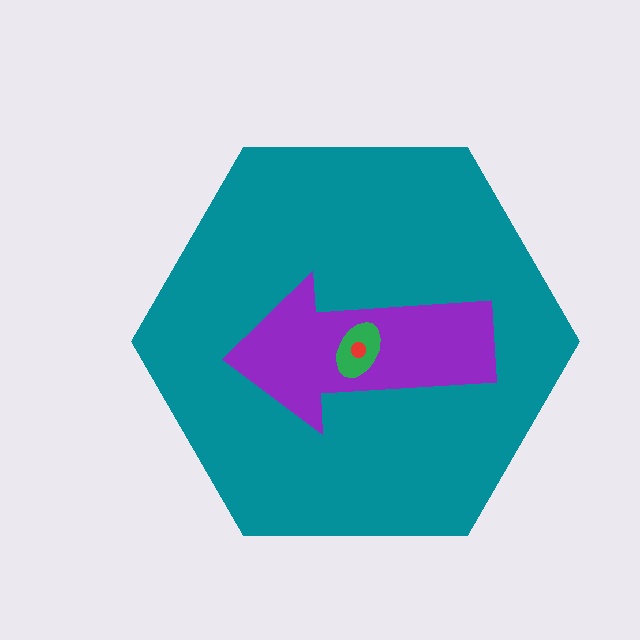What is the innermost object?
The red circle.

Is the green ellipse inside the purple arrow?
Yes.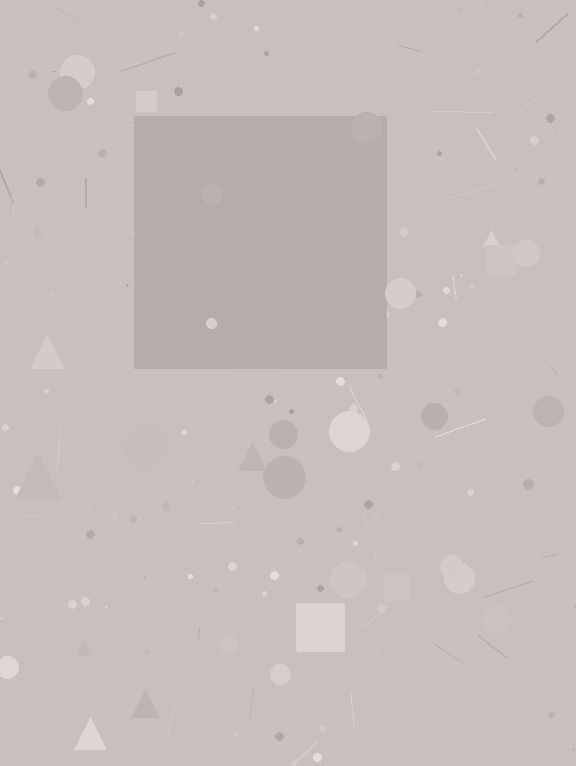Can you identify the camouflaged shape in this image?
The camouflaged shape is a square.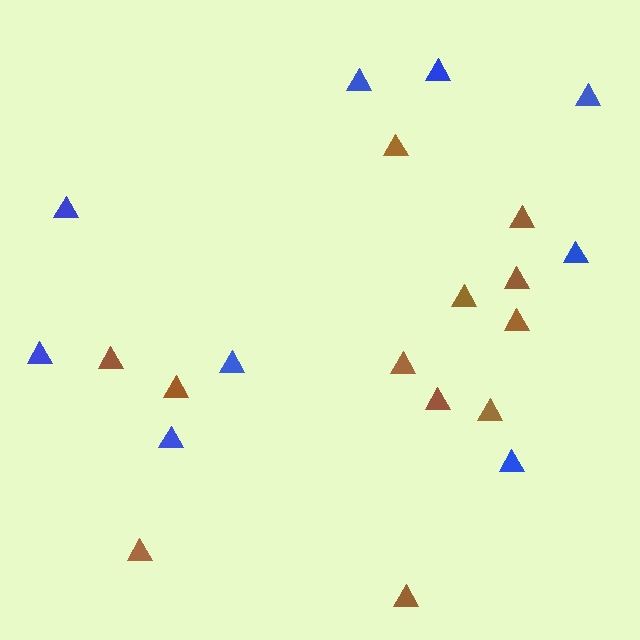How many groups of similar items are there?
There are 2 groups: one group of blue triangles (9) and one group of brown triangles (12).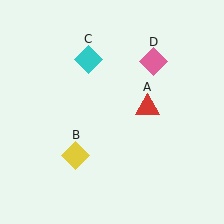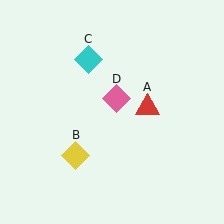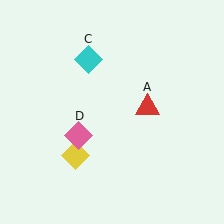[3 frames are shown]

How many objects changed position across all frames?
1 object changed position: pink diamond (object D).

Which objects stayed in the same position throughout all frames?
Red triangle (object A) and yellow diamond (object B) and cyan diamond (object C) remained stationary.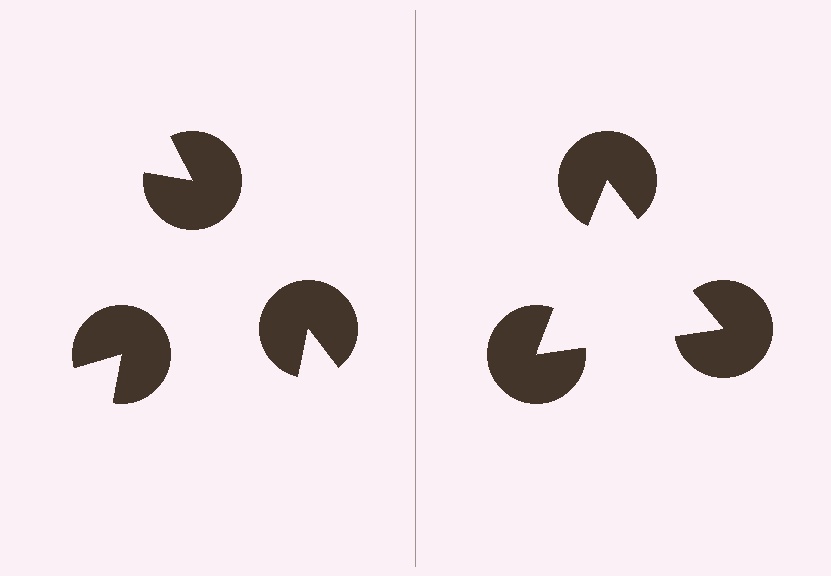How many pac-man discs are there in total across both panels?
6 — 3 on each side.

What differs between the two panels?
The pac-man discs are positioned identically on both sides; only the wedge orientations differ. On the right they align to a triangle; on the left they are misaligned.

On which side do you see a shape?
An illusory triangle appears on the right side. On the left side the wedge cuts are rotated, so no coherent shape forms.